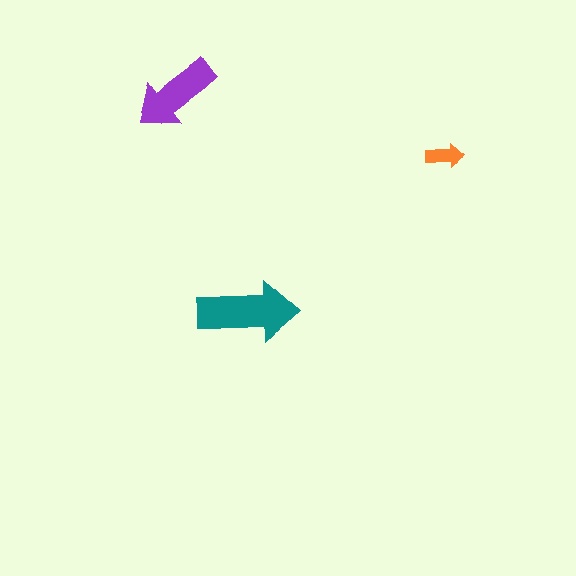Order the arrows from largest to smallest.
the teal one, the purple one, the orange one.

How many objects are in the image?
There are 3 objects in the image.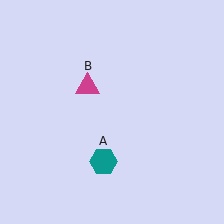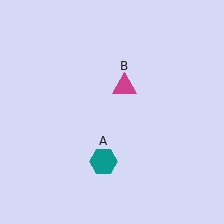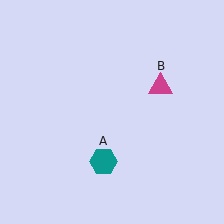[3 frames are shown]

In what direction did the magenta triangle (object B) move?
The magenta triangle (object B) moved right.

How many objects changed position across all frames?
1 object changed position: magenta triangle (object B).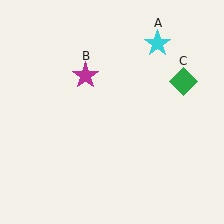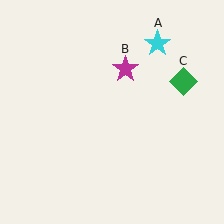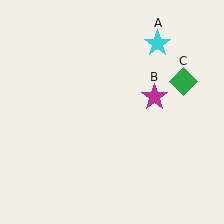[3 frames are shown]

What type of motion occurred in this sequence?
The magenta star (object B) rotated clockwise around the center of the scene.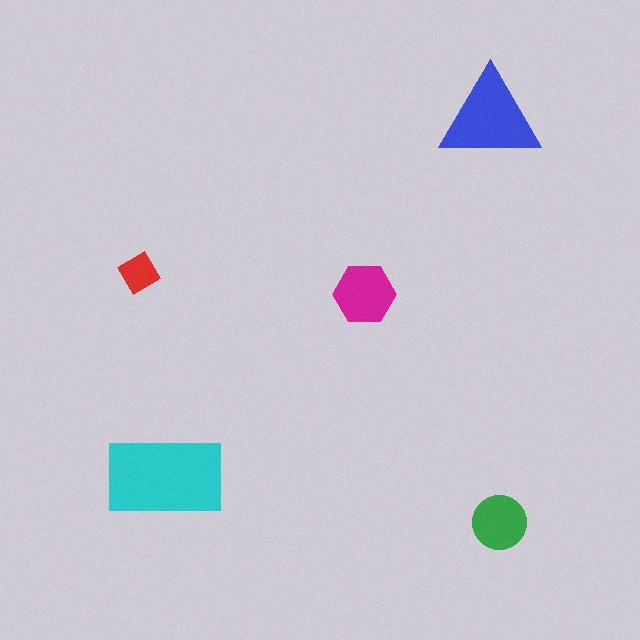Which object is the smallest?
The red diamond.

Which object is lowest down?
The green circle is bottommost.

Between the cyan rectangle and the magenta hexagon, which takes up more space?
The cyan rectangle.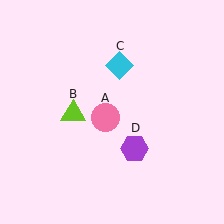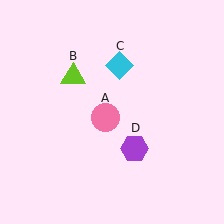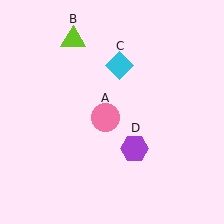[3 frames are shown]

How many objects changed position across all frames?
1 object changed position: lime triangle (object B).